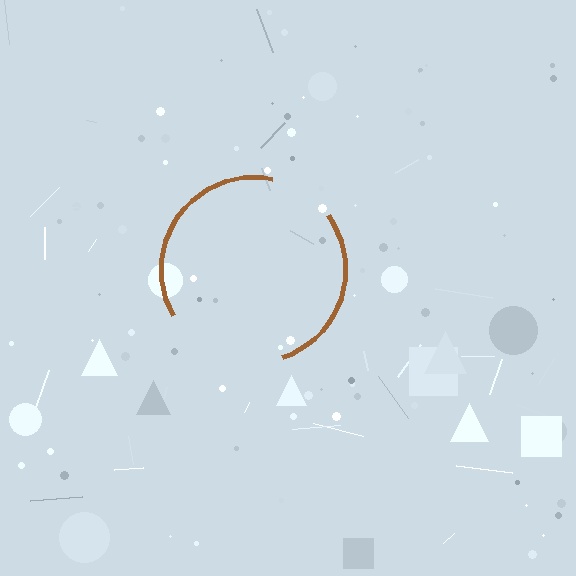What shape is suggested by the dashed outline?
The dashed outline suggests a circle.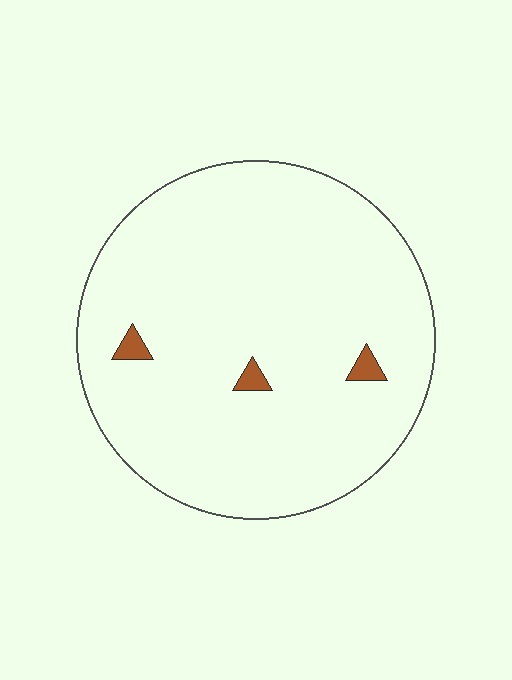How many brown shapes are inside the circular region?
3.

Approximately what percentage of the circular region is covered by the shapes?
Approximately 0%.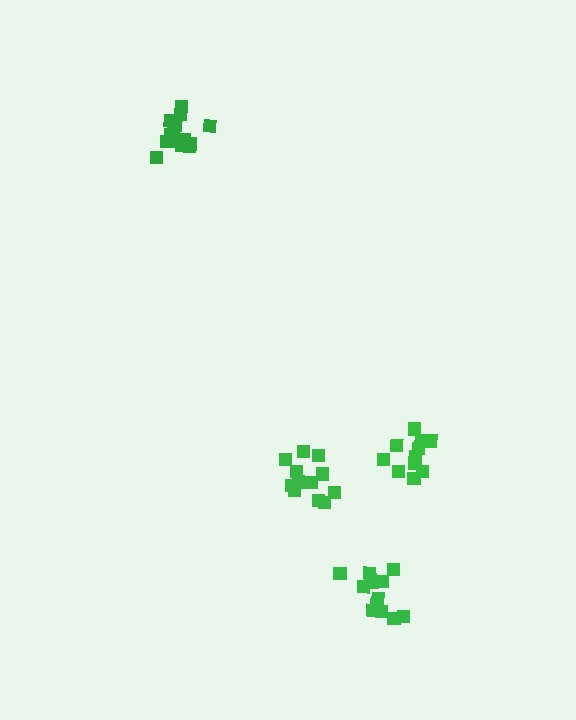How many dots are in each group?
Group 1: 12 dots, Group 2: 13 dots, Group 3: 16 dots, Group 4: 14 dots (55 total).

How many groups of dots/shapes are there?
There are 4 groups.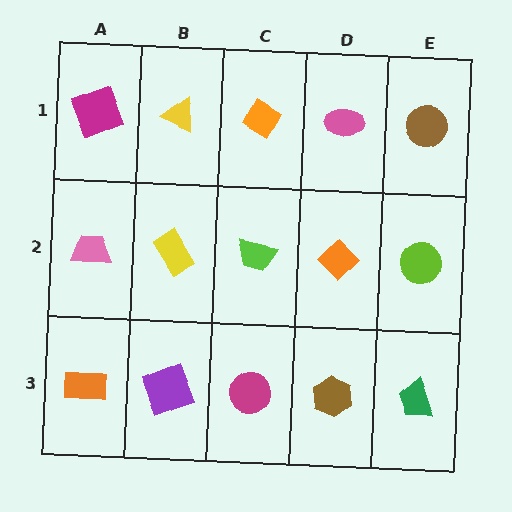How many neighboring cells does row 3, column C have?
3.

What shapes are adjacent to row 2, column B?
A yellow triangle (row 1, column B), a purple square (row 3, column B), a pink trapezoid (row 2, column A), a lime trapezoid (row 2, column C).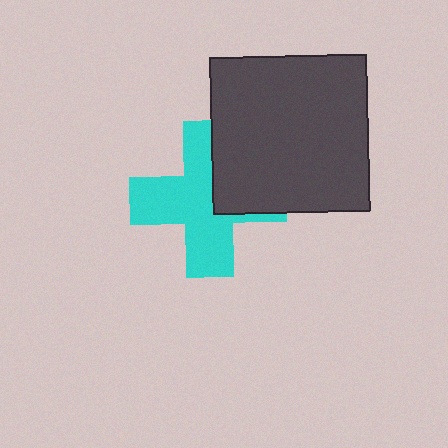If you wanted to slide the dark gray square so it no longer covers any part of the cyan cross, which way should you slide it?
Slide it right — that is the most direct way to separate the two shapes.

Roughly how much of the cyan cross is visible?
Most of it is visible (roughly 68%).